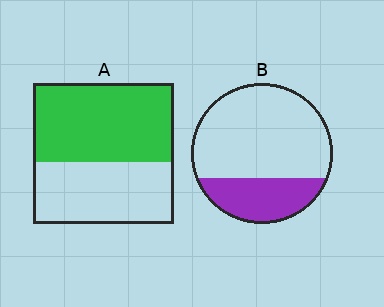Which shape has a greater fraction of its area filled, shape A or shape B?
Shape A.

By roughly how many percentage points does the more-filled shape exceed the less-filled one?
By roughly 30 percentage points (A over B).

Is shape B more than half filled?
No.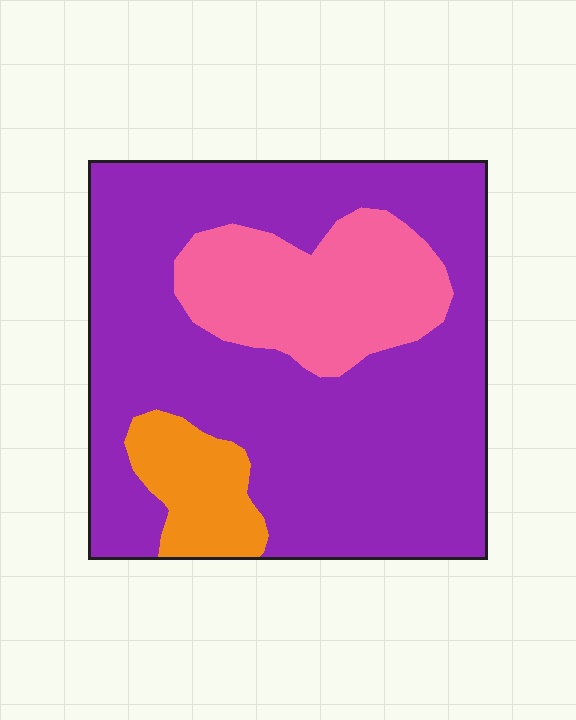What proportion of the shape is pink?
Pink covers 20% of the shape.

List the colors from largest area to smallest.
From largest to smallest: purple, pink, orange.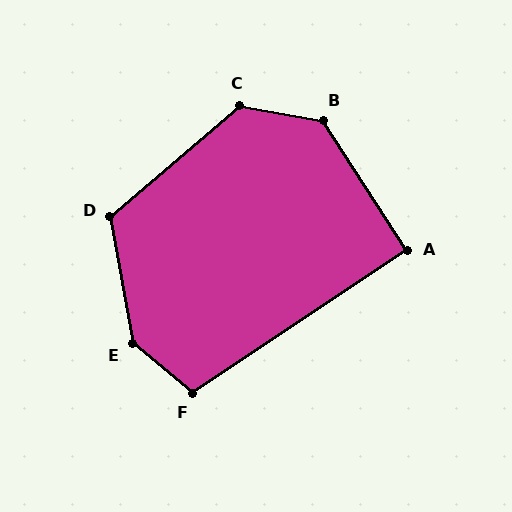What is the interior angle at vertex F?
Approximately 107 degrees (obtuse).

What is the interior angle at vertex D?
Approximately 120 degrees (obtuse).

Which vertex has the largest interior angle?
E, at approximately 140 degrees.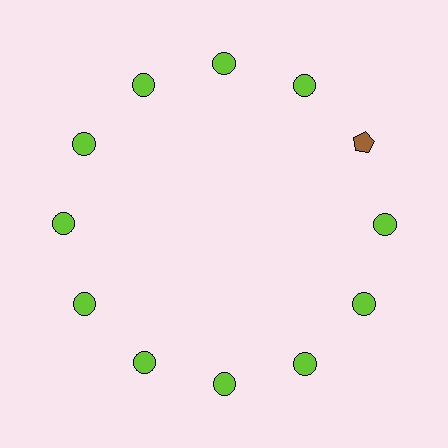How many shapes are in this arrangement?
There are 12 shapes arranged in a ring pattern.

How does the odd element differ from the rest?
It differs in both color (brown instead of lime) and shape (pentagon instead of circle).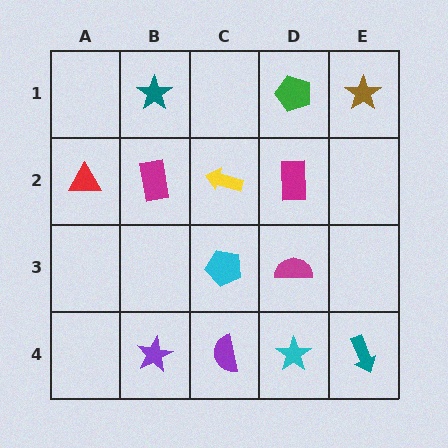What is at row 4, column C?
A purple semicircle.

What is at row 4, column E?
A teal arrow.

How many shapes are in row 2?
4 shapes.